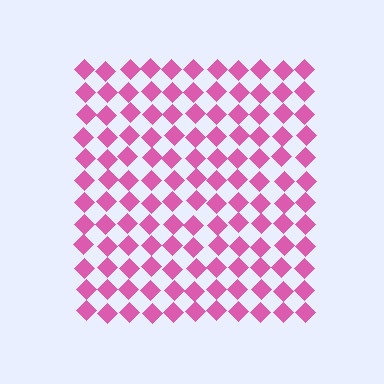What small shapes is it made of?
It is made of small diamonds.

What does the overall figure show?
The overall figure shows a square.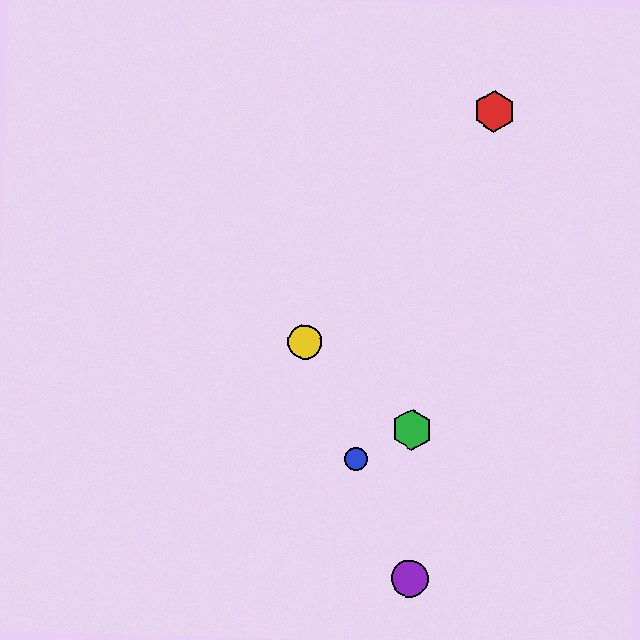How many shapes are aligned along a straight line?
3 shapes (the blue circle, the yellow circle, the purple circle) are aligned along a straight line.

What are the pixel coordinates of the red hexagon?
The red hexagon is at (494, 111).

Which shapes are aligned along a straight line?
The blue circle, the yellow circle, the purple circle are aligned along a straight line.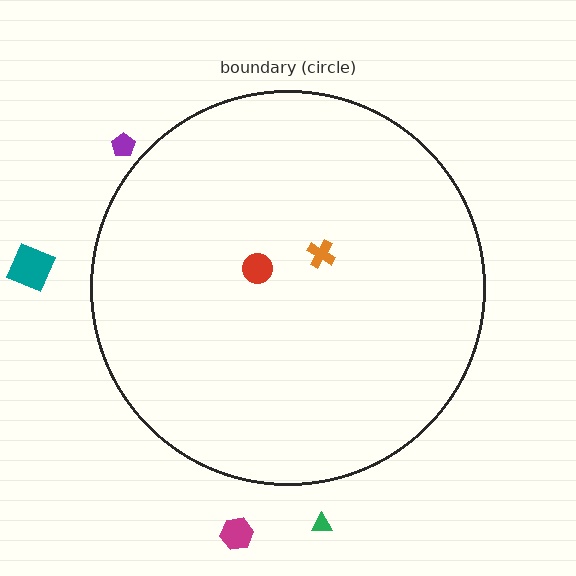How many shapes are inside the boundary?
2 inside, 4 outside.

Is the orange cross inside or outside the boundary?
Inside.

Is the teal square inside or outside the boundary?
Outside.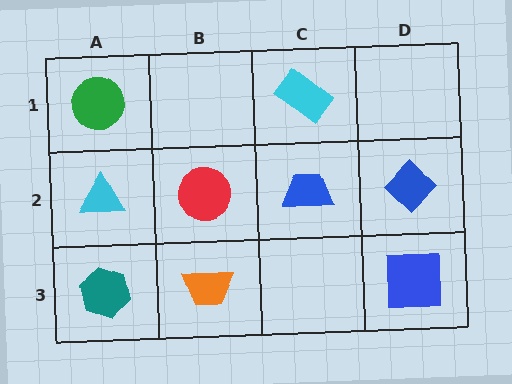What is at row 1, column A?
A green circle.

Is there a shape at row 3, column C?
No, that cell is empty.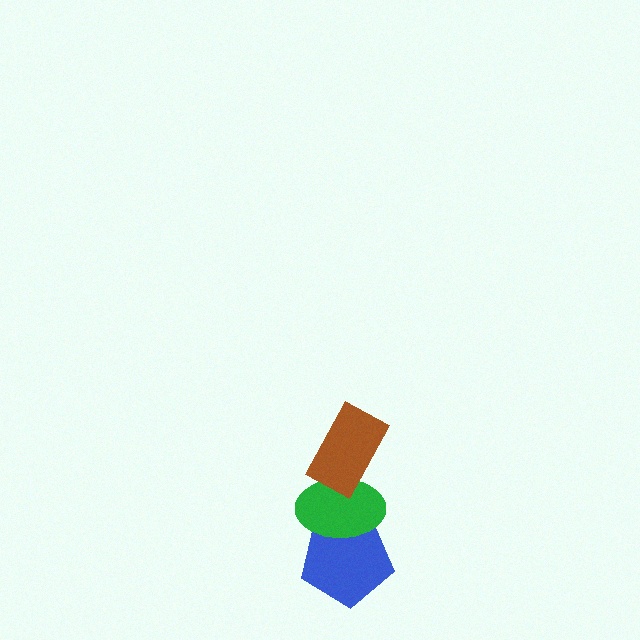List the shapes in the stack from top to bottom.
From top to bottom: the brown rectangle, the green ellipse, the blue pentagon.